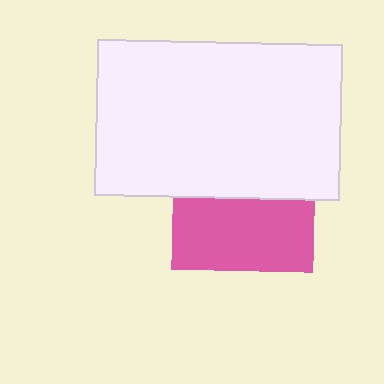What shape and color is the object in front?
The object in front is a white rectangle.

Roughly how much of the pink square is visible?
About half of it is visible (roughly 51%).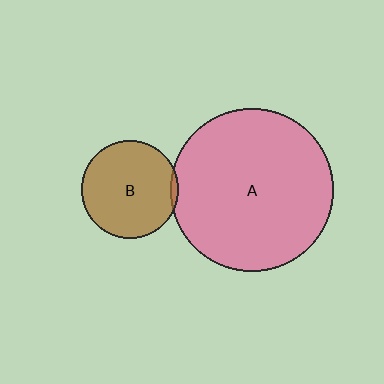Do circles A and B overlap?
Yes.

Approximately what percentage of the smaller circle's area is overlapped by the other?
Approximately 5%.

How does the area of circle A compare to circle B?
Approximately 2.8 times.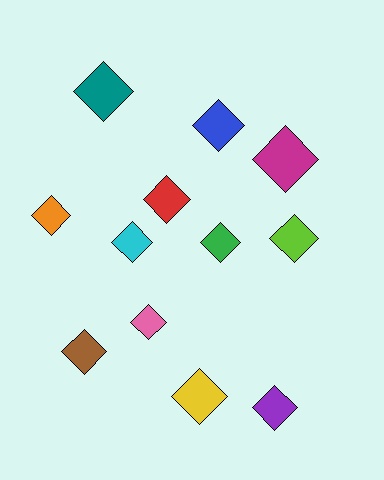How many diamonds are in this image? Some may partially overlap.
There are 12 diamonds.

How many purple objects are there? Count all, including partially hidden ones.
There is 1 purple object.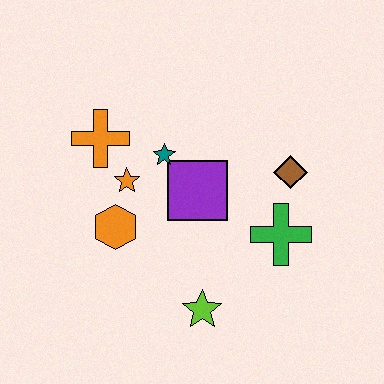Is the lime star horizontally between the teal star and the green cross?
Yes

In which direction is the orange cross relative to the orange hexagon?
The orange cross is above the orange hexagon.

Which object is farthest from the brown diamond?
The orange cross is farthest from the brown diamond.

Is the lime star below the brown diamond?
Yes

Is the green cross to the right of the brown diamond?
No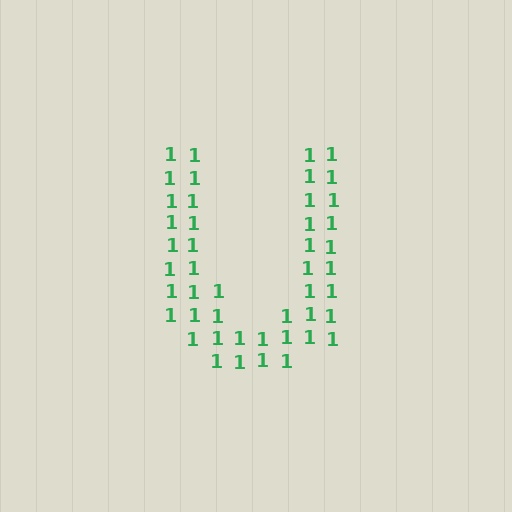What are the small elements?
The small elements are digit 1's.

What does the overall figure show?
The overall figure shows the letter U.